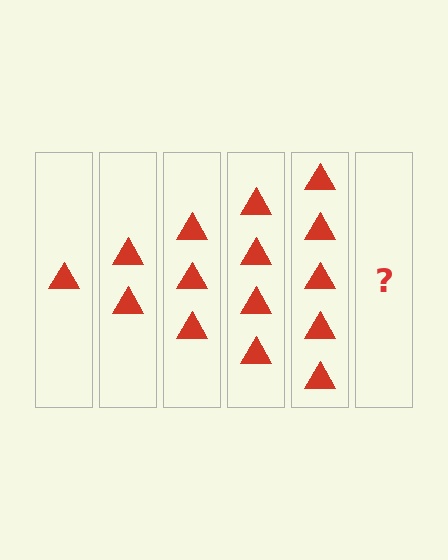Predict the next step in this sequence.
The next step is 6 triangles.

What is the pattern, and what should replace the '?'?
The pattern is that each step adds one more triangle. The '?' should be 6 triangles.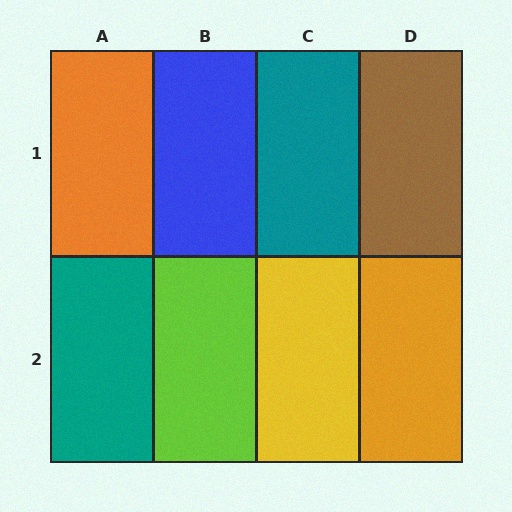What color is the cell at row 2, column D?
Orange.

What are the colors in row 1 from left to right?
Orange, blue, teal, brown.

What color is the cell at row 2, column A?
Teal.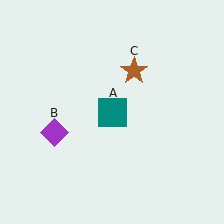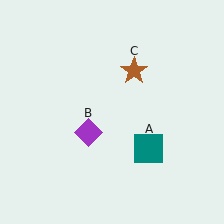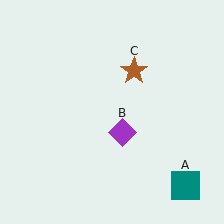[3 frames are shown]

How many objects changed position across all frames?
2 objects changed position: teal square (object A), purple diamond (object B).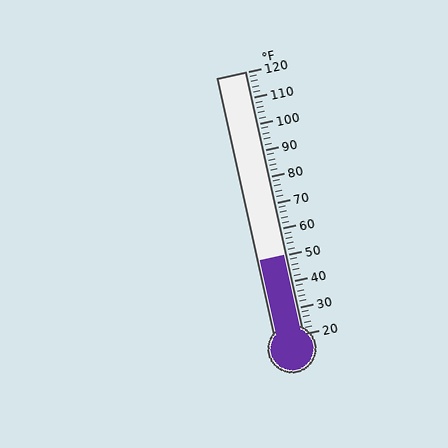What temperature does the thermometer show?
The thermometer shows approximately 50°F.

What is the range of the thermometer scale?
The thermometer scale ranges from 20°F to 120°F.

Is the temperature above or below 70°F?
The temperature is below 70°F.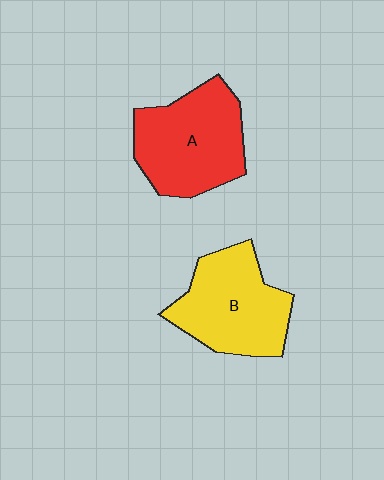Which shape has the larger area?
Shape A (red).